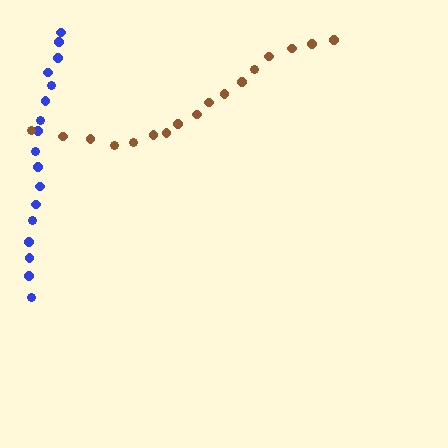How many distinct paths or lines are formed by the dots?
There are 2 distinct paths.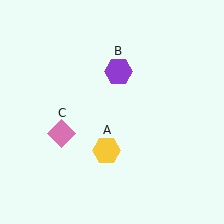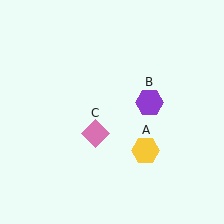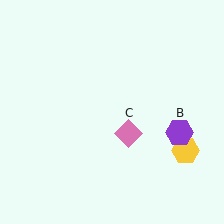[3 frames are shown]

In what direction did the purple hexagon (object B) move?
The purple hexagon (object B) moved down and to the right.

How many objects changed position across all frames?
3 objects changed position: yellow hexagon (object A), purple hexagon (object B), pink diamond (object C).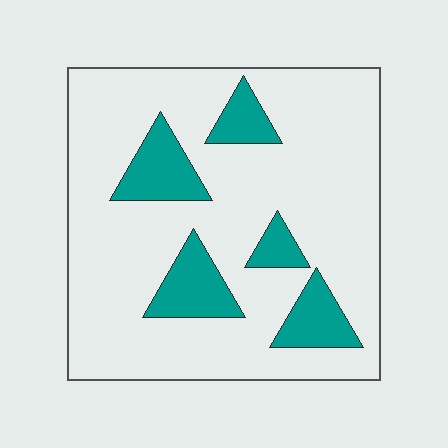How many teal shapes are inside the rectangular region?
5.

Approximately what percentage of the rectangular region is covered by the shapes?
Approximately 20%.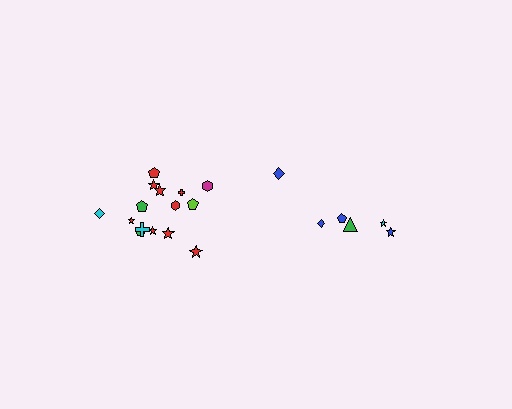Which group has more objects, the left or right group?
The left group.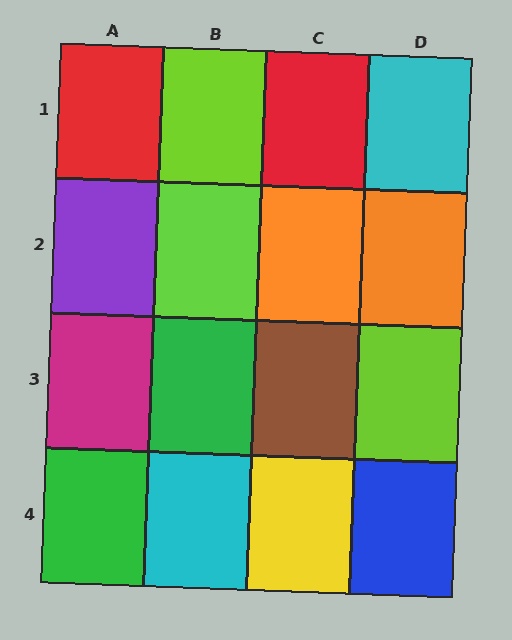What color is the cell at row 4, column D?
Blue.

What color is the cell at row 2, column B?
Lime.